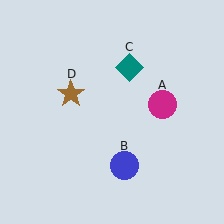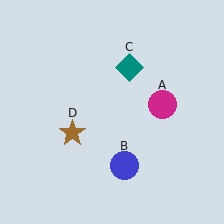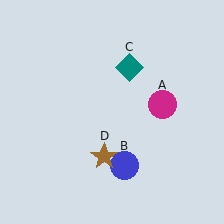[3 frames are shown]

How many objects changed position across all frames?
1 object changed position: brown star (object D).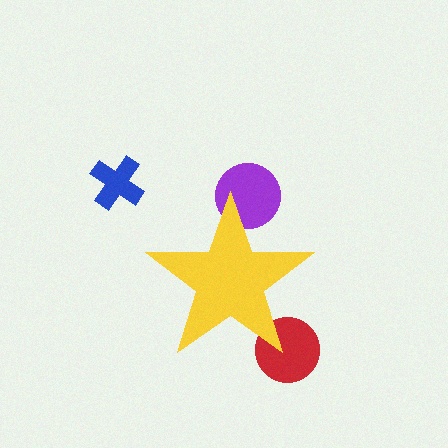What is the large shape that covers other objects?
A yellow star.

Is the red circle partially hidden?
Yes, the red circle is partially hidden behind the yellow star.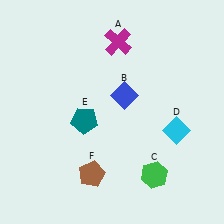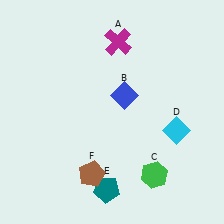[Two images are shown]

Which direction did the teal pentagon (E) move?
The teal pentagon (E) moved down.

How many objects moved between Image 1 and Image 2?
1 object moved between the two images.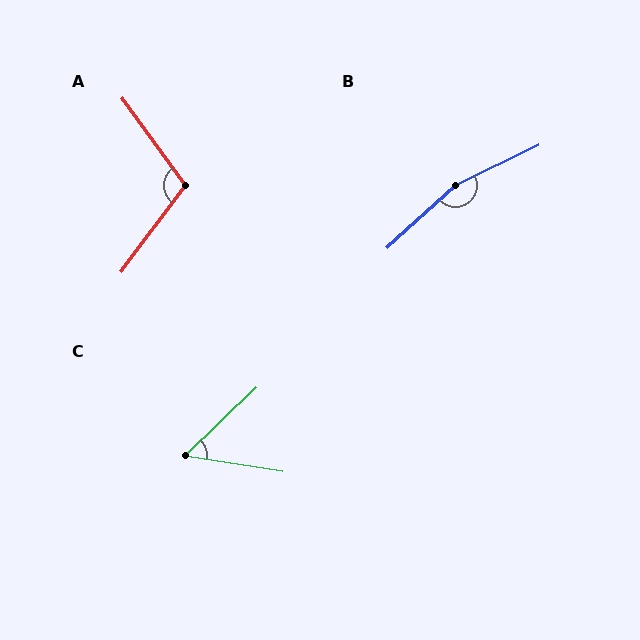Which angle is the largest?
B, at approximately 164 degrees.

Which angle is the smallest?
C, at approximately 53 degrees.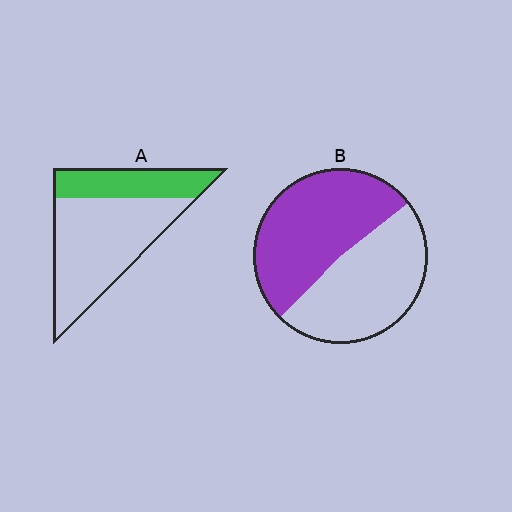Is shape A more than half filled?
No.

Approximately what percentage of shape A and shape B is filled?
A is approximately 30% and B is approximately 50%.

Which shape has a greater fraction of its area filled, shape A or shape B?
Shape B.